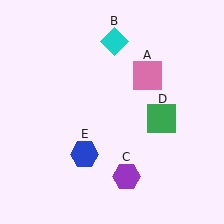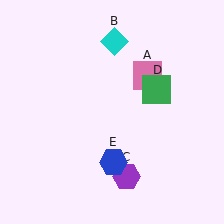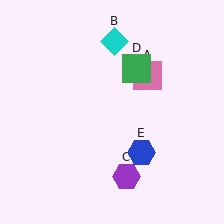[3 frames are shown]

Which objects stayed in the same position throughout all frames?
Pink square (object A) and cyan diamond (object B) and purple hexagon (object C) remained stationary.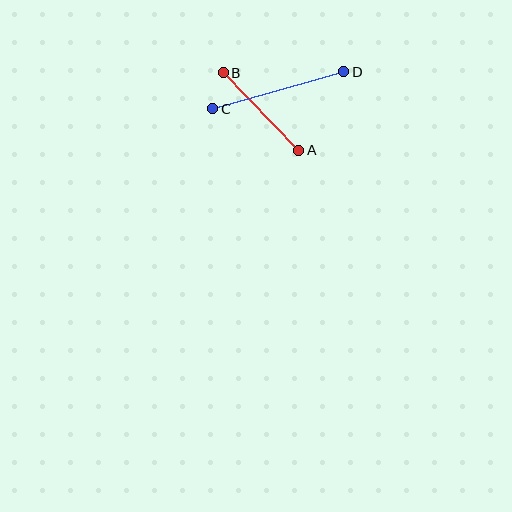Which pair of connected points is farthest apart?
Points C and D are farthest apart.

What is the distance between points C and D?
The distance is approximately 136 pixels.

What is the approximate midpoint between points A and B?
The midpoint is at approximately (261, 112) pixels.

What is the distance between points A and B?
The distance is approximately 108 pixels.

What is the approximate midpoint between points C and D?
The midpoint is at approximately (278, 90) pixels.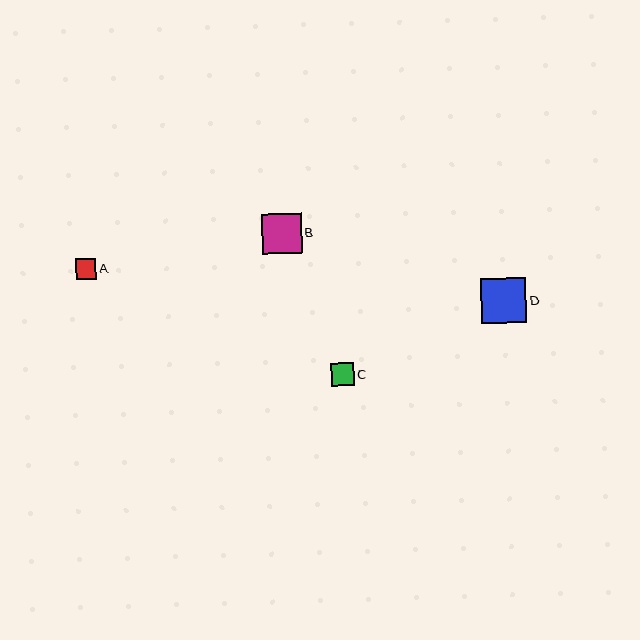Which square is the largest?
Square D is the largest with a size of approximately 45 pixels.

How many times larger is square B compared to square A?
Square B is approximately 1.9 times the size of square A.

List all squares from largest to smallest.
From largest to smallest: D, B, C, A.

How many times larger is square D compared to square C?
Square D is approximately 2.0 times the size of square C.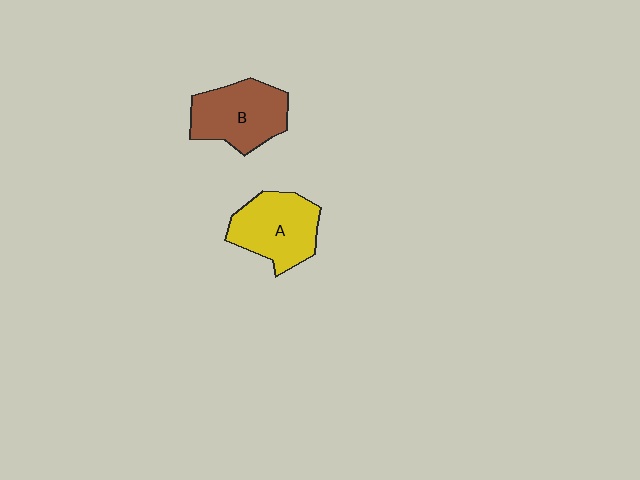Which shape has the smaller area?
Shape A (yellow).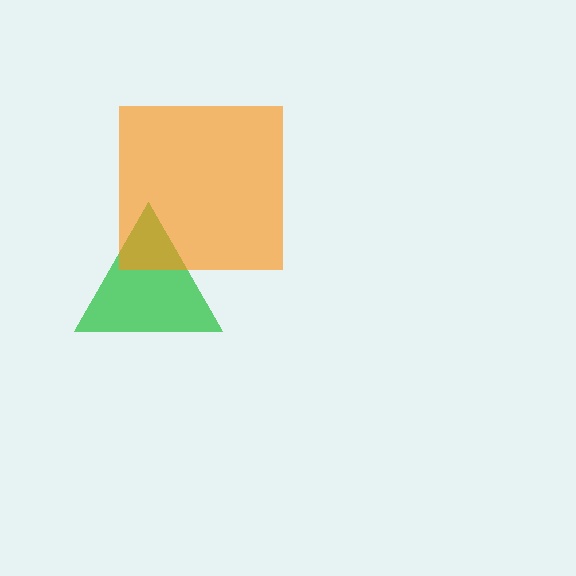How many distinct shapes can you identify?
There are 2 distinct shapes: a green triangle, an orange square.